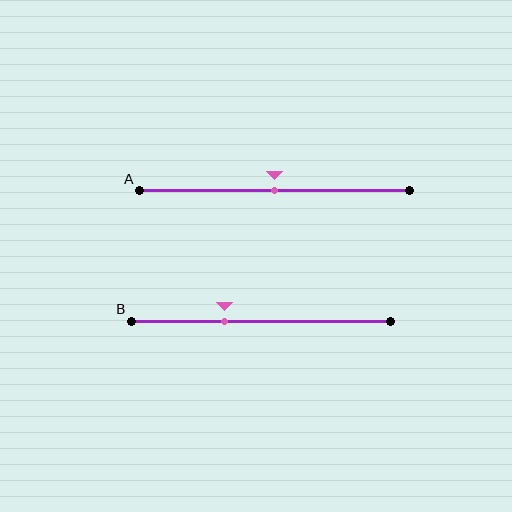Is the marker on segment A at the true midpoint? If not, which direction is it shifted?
Yes, the marker on segment A is at the true midpoint.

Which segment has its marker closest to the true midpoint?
Segment A has its marker closest to the true midpoint.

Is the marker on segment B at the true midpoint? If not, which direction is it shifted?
No, the marker on segment B is shifted to the left by about 14% of the segment length.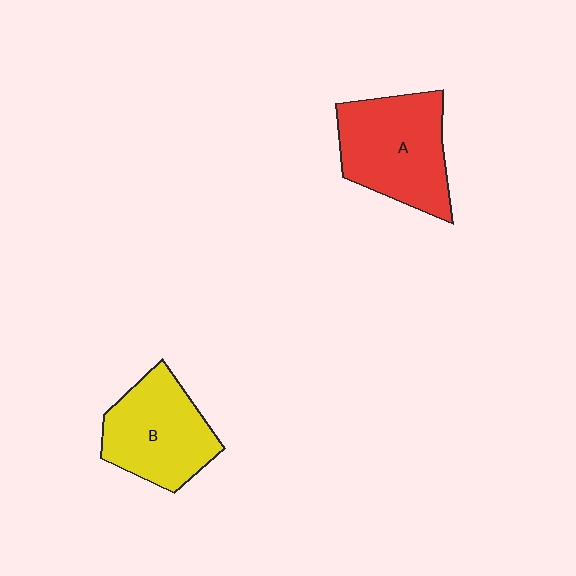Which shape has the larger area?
Shape A (red).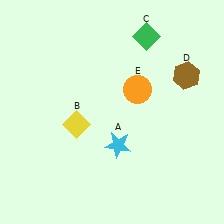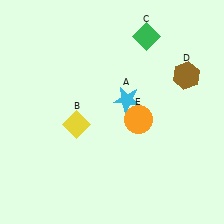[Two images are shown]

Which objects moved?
The objects that moved are: the cyan star (A), the orange circle (E).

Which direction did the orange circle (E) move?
The orange circle (E) moved down.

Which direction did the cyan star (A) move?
The cyan star (A) moved up.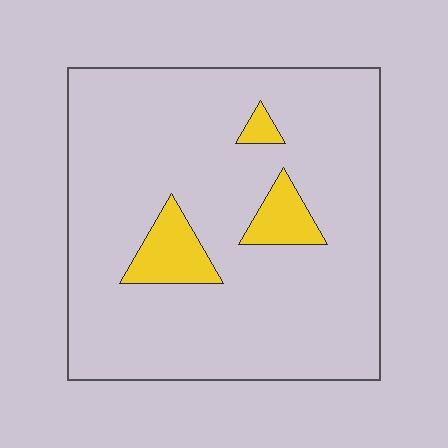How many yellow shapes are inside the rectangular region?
3.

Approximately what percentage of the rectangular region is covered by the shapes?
Approximately 10%.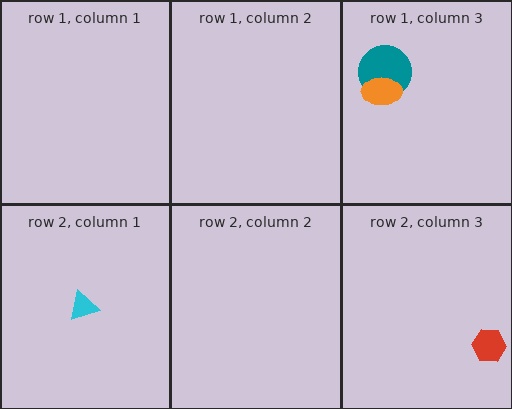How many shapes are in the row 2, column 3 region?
1.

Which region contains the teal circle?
The row 1, column 3 region.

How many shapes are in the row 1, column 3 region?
2.